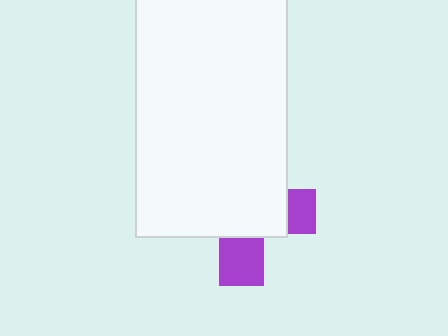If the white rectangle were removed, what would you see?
You would see the complete purple cross.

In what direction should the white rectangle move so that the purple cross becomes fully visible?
The white rectangle should move up. That is the shortest direction to clear the overlap and leave the purple cross fully visible.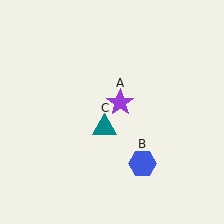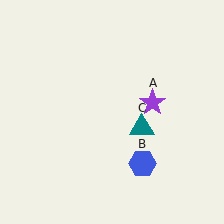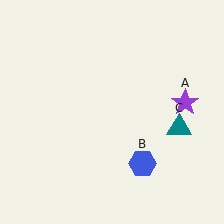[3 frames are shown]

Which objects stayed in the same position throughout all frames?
Blue hexagon (object B) remained stationary.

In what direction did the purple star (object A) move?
The purple star (object A) moved right.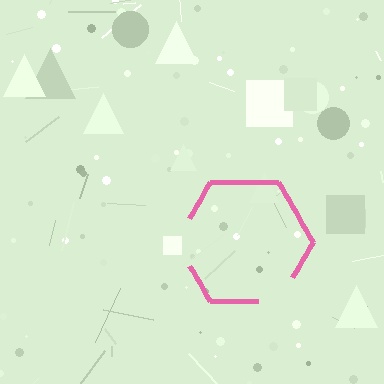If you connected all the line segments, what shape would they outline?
They would outline a hexagon.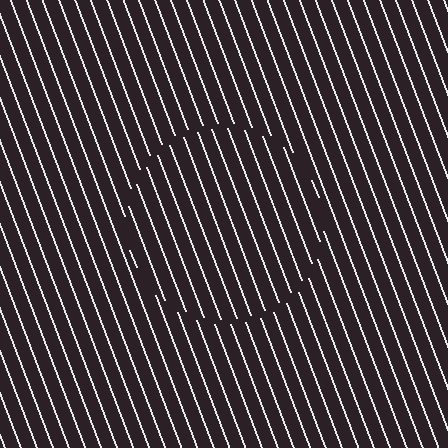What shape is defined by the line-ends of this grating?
An illusory circle. The interior of the shape contains the same grating, shifted by half a period — the contour is defined by the phase discontinuity where line-ends from the inner and outer gratings abut.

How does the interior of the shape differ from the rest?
The interior of the shape contains the same grating, shifted by half a period — the contour is defined by the phase discontinuity where line-ends from the inner and outer gratings abut.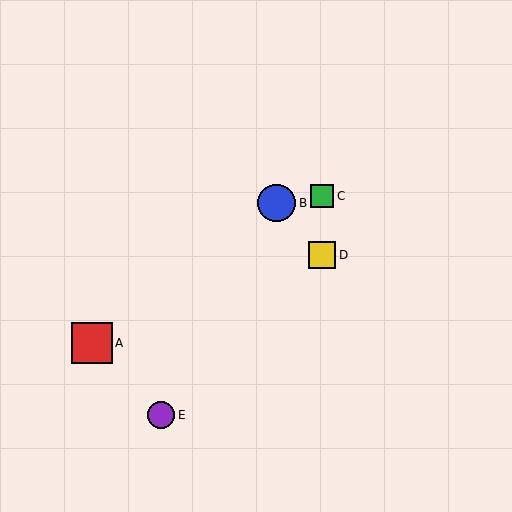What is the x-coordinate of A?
Object A is at x≈92.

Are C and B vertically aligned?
No, C is at x≈322 and B is at x≈277.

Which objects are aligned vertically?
Objects C, D are aligned vertically.